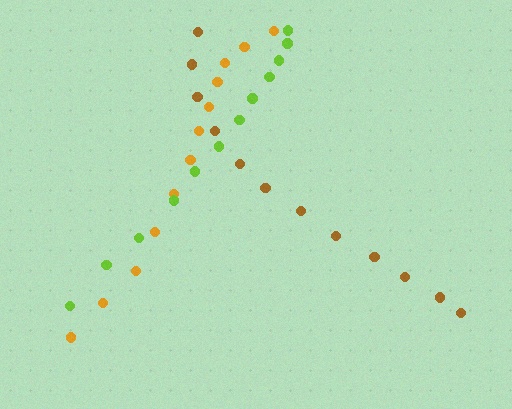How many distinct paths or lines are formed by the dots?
There are 3 distinct paths.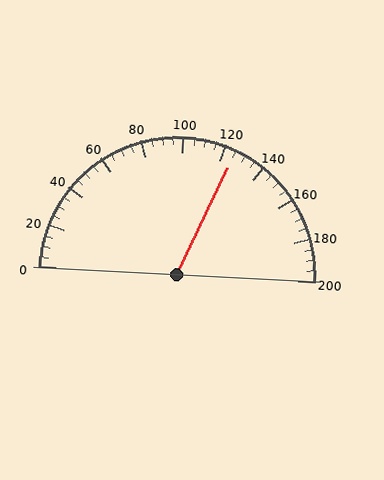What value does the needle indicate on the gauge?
The needle indicates approximately 125.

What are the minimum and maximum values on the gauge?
The gauge ranges from 0 to 200.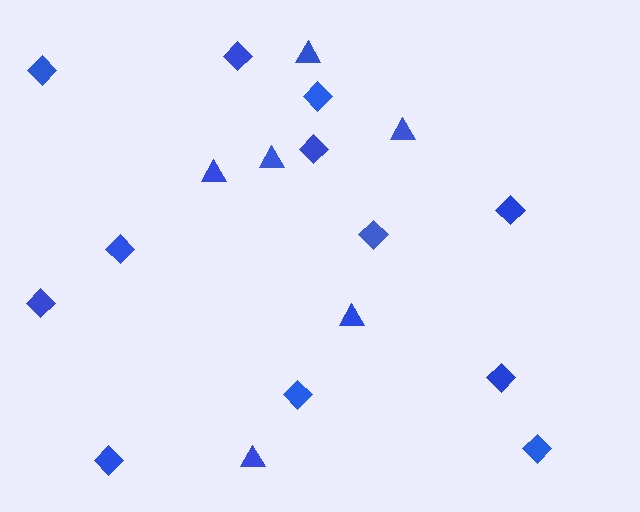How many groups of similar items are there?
There are 2 groups: one group of diamonds (12) and one group of triangles (6).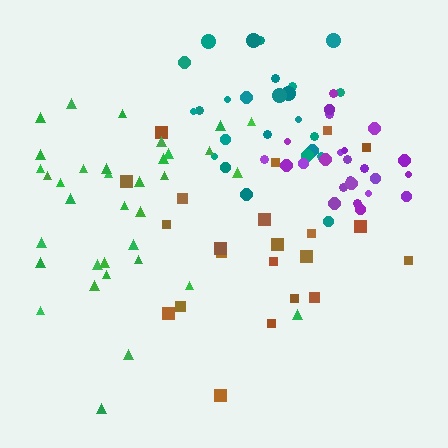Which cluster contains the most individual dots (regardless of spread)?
Green (35).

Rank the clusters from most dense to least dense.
purple, green, teal, brown.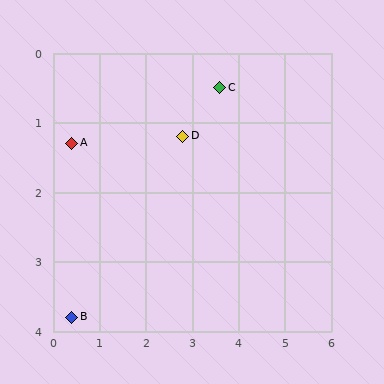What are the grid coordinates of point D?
Point D is at approximately (2.8, 1.2).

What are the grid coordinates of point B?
Point B is at approximately (0.4, 3.8).